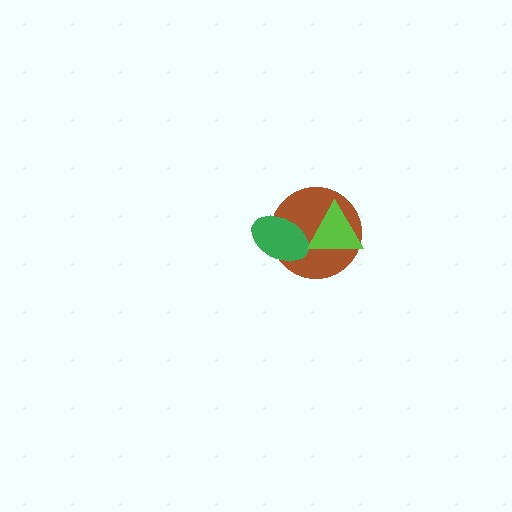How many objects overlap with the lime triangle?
2 objects overlap with the lime triangle.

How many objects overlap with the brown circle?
2 objects overlap with the brown circle.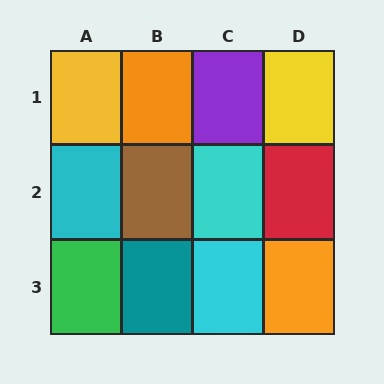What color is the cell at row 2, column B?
Brown.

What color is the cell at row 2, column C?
Cyan.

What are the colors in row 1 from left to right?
Yellow, orange, purple, yellow.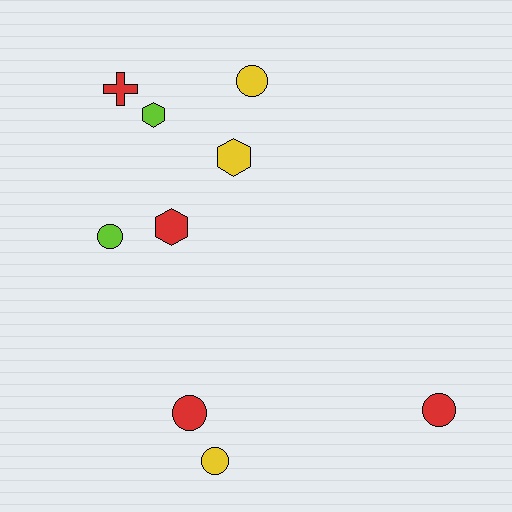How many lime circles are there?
There is 1 lime circle.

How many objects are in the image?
There are 9 objects.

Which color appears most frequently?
Red, with 4 objects.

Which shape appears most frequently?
Circle, with 5 objects.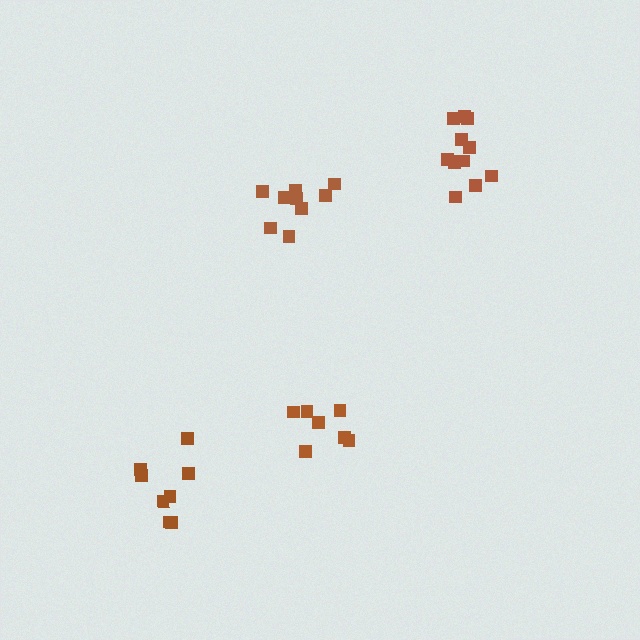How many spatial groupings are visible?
There are 4 spatial groupings.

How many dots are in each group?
Group 1: 8 dots, Group 2: 10 dots, Group 3: 7 dots, Group 4: 12 dots (37 total).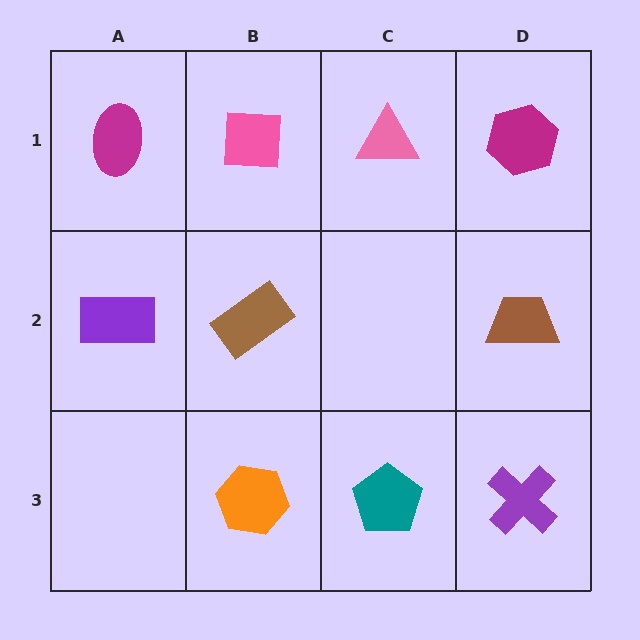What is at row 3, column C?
A teal pentagon.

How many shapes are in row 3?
3 shapes.